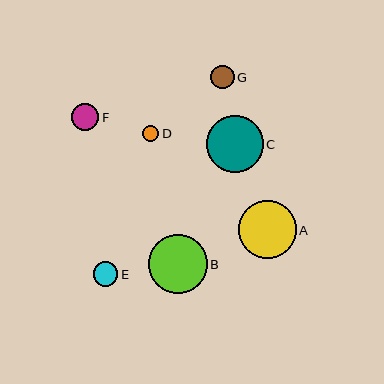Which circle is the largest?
Circle B is the largest with a size of approximately 59 pixels.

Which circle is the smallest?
Circle D is the smallest with a size of approximately 16 pixels.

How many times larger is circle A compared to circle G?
Circle A is approximately 2.4 times the size of circle G.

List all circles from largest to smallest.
From largest to smallest: B, A, C, F, E, G, D.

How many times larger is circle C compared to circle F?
Circle C is approximately 2.1 times the size of circle F.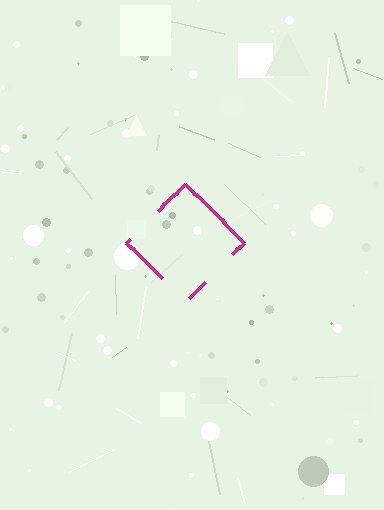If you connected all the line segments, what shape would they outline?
They would outline a diamond.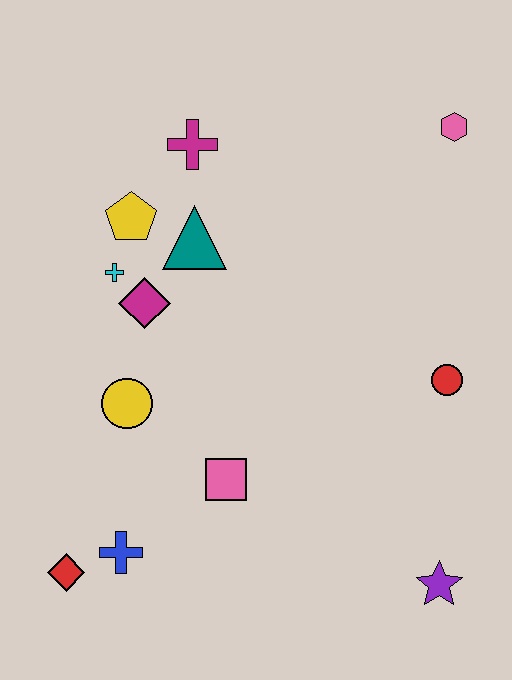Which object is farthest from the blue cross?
The pink hexagon is farthest from the blue cross.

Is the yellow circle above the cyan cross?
No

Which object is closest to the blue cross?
The red diamond is closest to the blue cross.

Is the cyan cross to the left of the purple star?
Yes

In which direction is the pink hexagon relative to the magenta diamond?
The pink hexagon is to the right of the magenta diamond.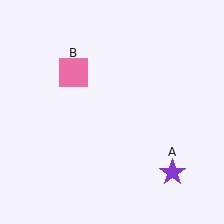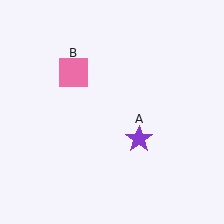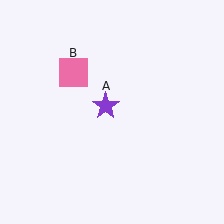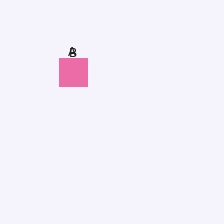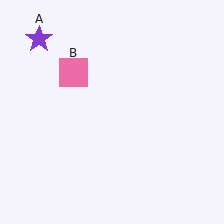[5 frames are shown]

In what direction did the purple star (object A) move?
The purple star (object A) moved up and to the left.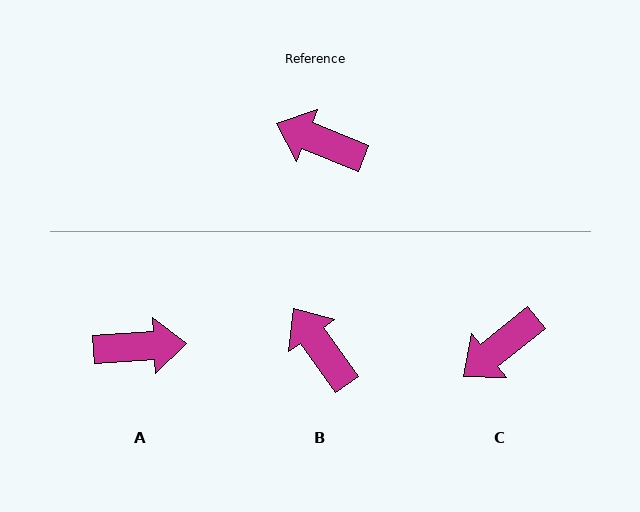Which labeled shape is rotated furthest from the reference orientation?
A, about 154 degrees away.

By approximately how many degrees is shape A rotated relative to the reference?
Approximately 154 degrees clockwise.